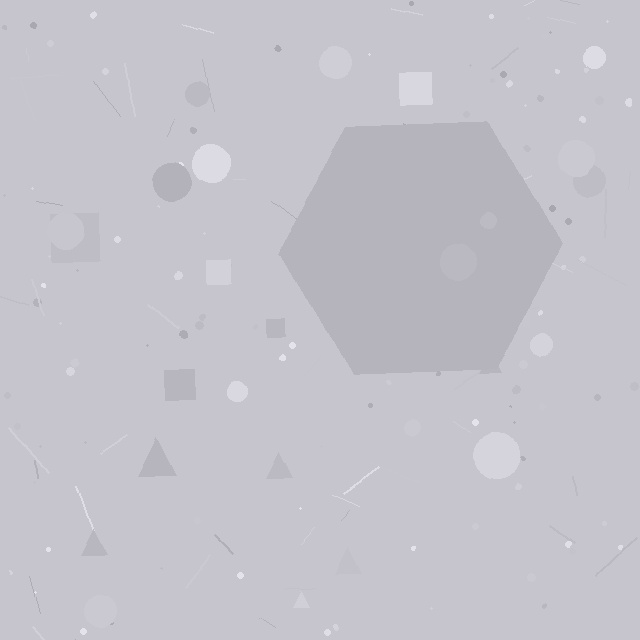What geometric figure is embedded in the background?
A hexagon is embedded in the background.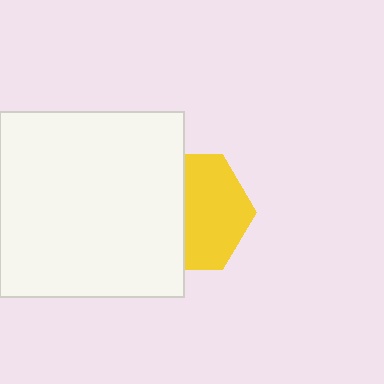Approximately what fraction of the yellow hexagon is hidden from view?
Roughly 46% of the yellow hexagon is hidden behind the white square.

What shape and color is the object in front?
The object in front is a white square.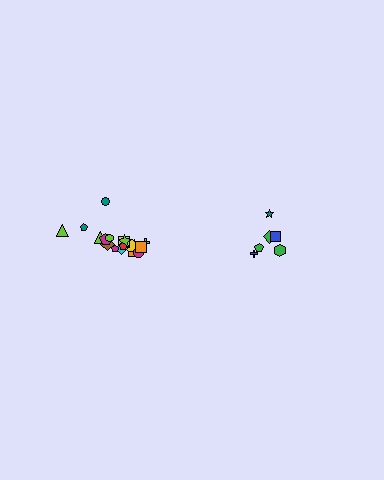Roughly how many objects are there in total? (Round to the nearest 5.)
Roughly 25 objects in total.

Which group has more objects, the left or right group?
The left group.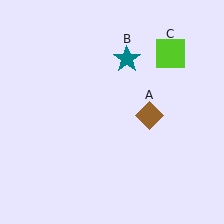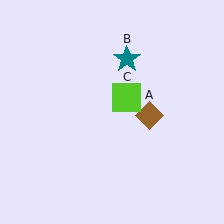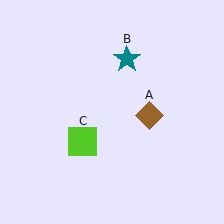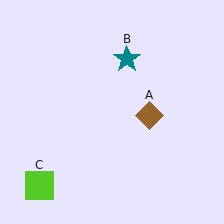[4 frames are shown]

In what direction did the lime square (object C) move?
The lime square (object C) moved down and to the left.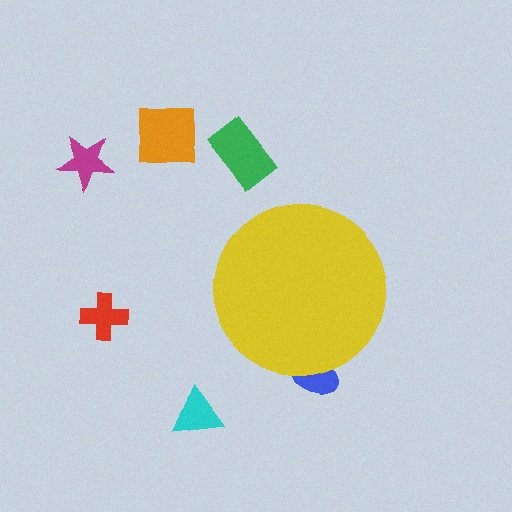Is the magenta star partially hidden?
No, the magenta star is fully visible.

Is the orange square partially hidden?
No, the orange square is fully visible.